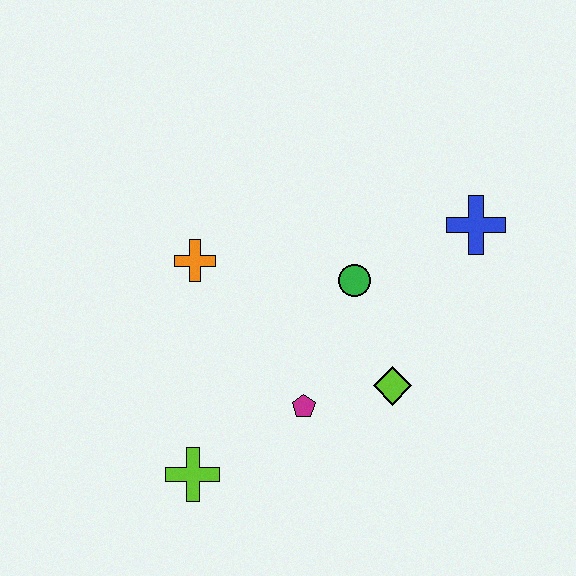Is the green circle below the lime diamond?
No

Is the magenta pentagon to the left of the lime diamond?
Yes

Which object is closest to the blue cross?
The green circle is closest to the blue cross.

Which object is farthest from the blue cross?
The lime cross is farthest from the blue cross.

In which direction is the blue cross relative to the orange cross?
The blue cross is to the right of the orange cross.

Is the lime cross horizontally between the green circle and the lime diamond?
No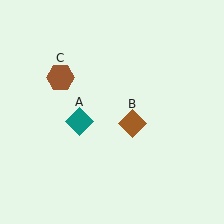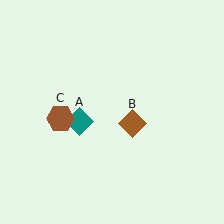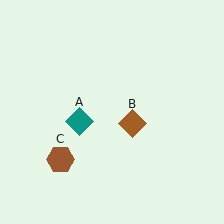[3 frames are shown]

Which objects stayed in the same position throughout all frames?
Teal diamond (object A) and brown diamond (object B) remained stationary.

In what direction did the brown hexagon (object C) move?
The brown hexagon (object C) moved down.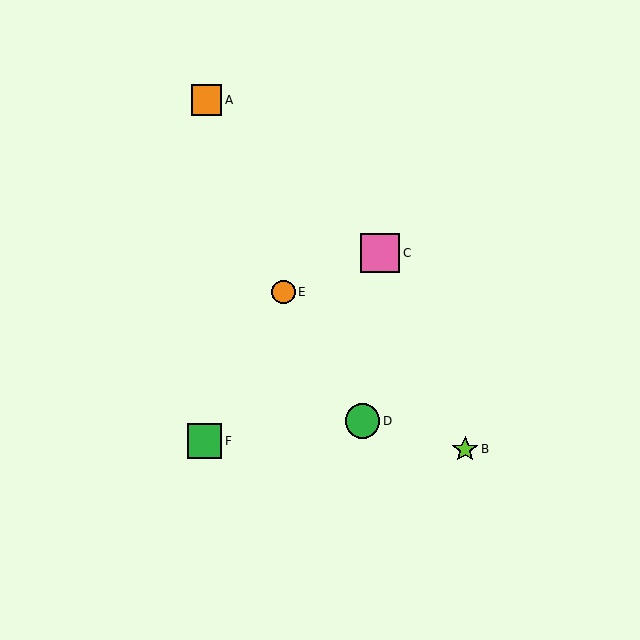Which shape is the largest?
The pink square (labeled C) is the largest.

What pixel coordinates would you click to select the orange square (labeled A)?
Click at (206, 100) to select the orange square A.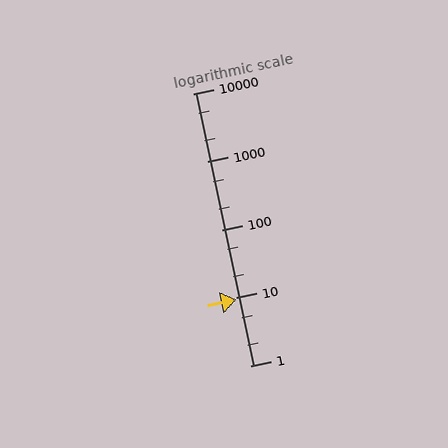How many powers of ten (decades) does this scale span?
The scale spans 4 decades, from 1 to 10000.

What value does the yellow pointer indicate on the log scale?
The pointer indicates approximately 9.4.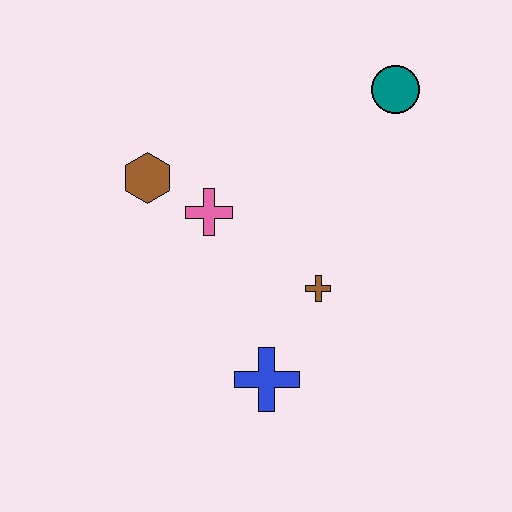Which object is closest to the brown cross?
The blue cross is closest to the brown cross.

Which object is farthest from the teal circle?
The blue cross is farthest from the teal circle.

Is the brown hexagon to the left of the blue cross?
Yes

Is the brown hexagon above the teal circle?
No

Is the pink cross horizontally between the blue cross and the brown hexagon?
Yes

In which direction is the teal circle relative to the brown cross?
The teal circle is above the brown cross.